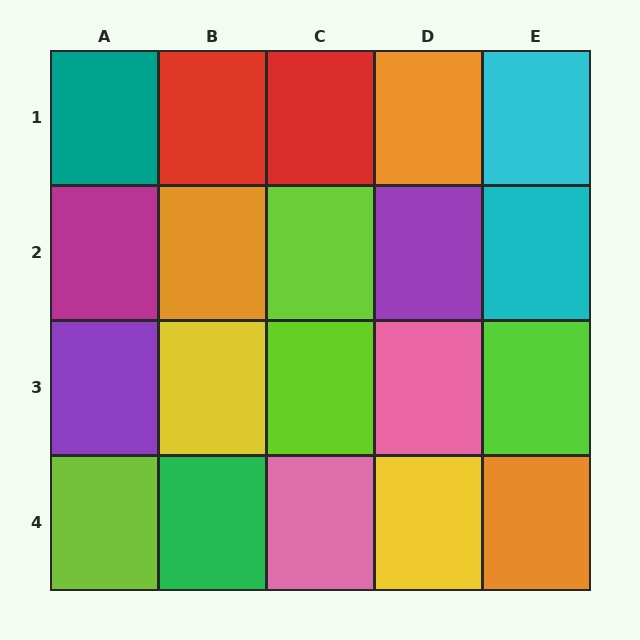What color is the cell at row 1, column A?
Teal.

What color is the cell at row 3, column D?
Pink.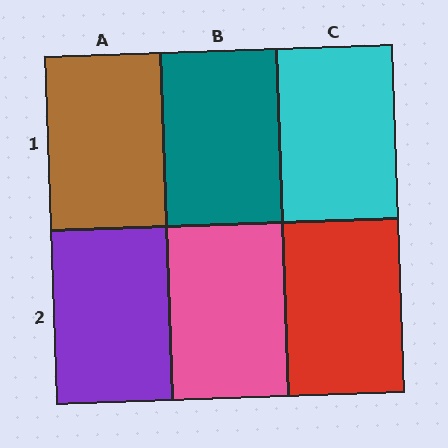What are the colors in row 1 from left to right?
Brown, teal, cyan.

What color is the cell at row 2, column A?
Purple.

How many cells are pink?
1 cell is pink.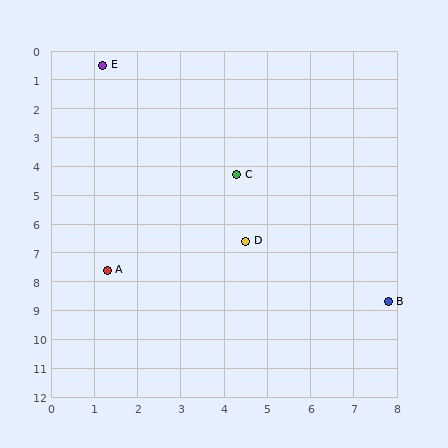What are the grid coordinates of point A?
Point A is at approximately (1.3, 7.6).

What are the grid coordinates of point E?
Point E is at approximately (1.2, 0.5).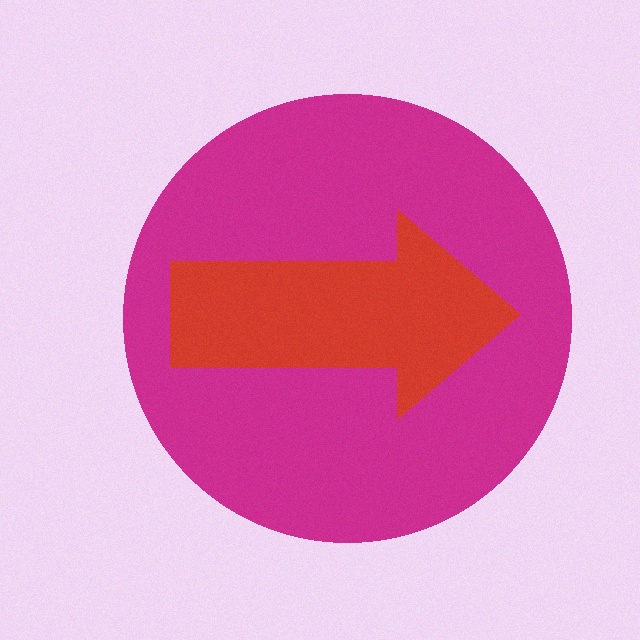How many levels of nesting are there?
2.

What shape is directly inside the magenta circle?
The red arrow.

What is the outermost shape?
The magenta circle.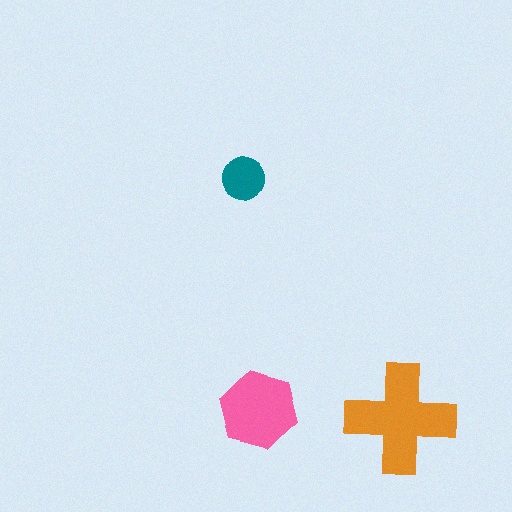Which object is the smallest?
The teal circle.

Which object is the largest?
The orange cross.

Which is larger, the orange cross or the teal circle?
The orange cross.